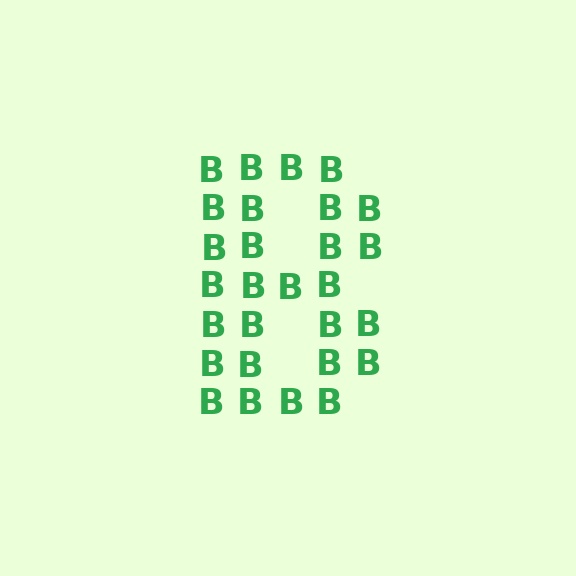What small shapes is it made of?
It is made of small letter B's.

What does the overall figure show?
The overall figure shows the letter B.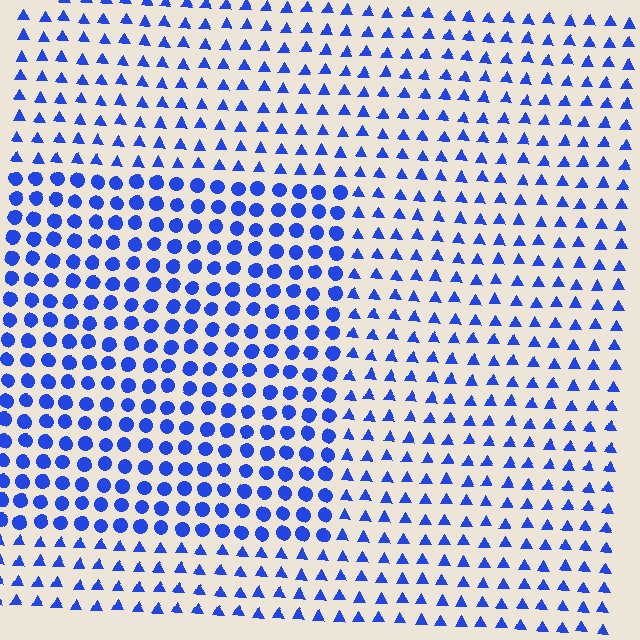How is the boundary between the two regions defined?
The boundary is defined by a change in element shape: circles inside vs. triangles outside. All elements share the same color and spacing.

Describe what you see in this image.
The image is filled with small blue elements arranged in a uniform grid. A rectangle-shaped region contains circles, while the surrounding area contains triangles. The boundary is defined purely by the change in element shape.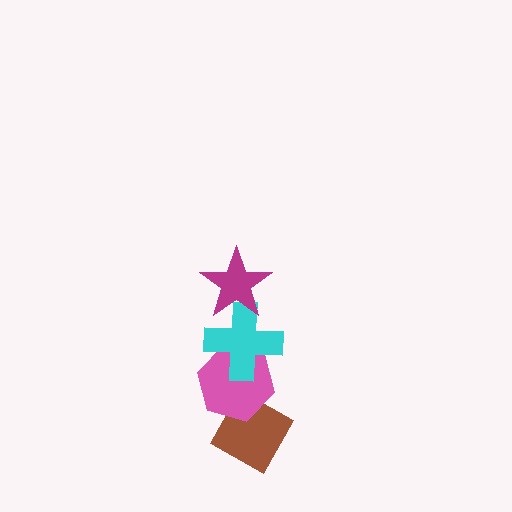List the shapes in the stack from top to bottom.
From top to bottom: the magenta star, the cyan cross, the pink hexagon, the brown diamond.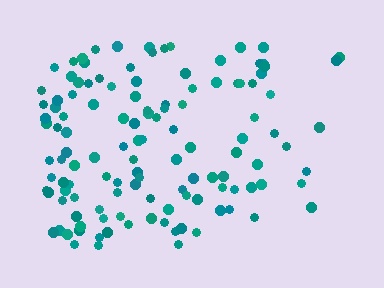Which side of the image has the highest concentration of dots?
The left.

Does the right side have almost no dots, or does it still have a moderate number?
Still a moderate number, just noticeably fewer than the left.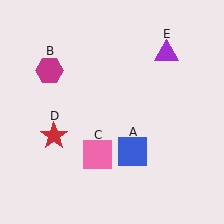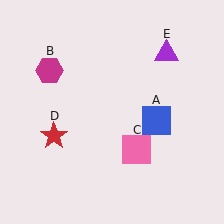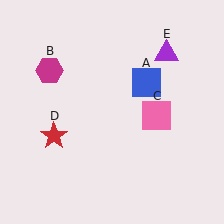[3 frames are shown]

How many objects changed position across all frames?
2 objects changed position: blue square (object A), pink square (object C).